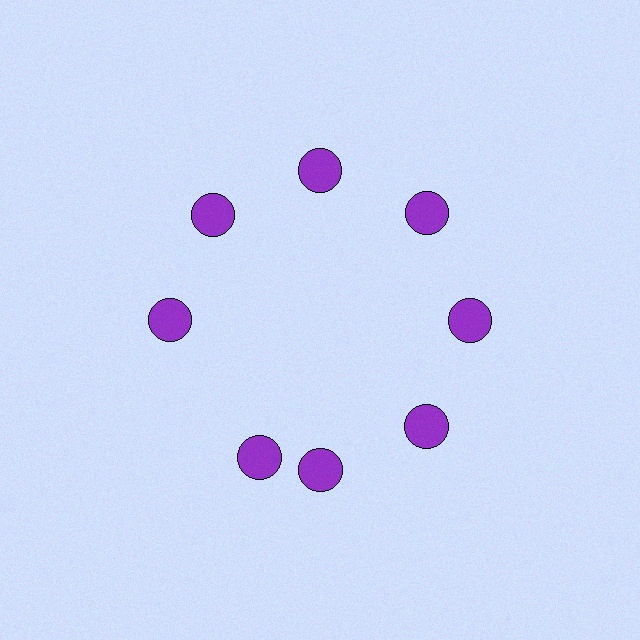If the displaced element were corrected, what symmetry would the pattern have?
It would have 8-fold rotational symmetry — the pattern would map onto itself every 45 degrees.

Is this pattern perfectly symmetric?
No. The 8 purple circles are arranged in a ring, but one element near the 8 o'clock position is rotated out of alignment along the ring, breaking the 8-fold rotational symmetry.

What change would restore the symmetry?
The symmetry would be restored by rotating it back into even spacing with its neighbors so that all 8 circles sit at equal angles and equal distance from the center.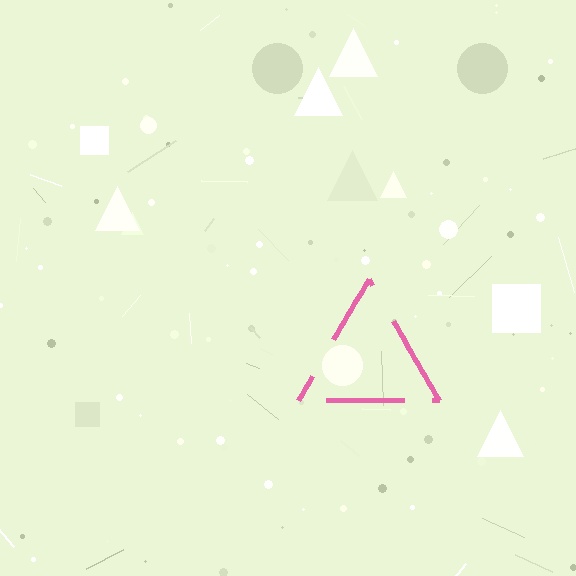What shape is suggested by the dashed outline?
The dashed outline suggests a triangle.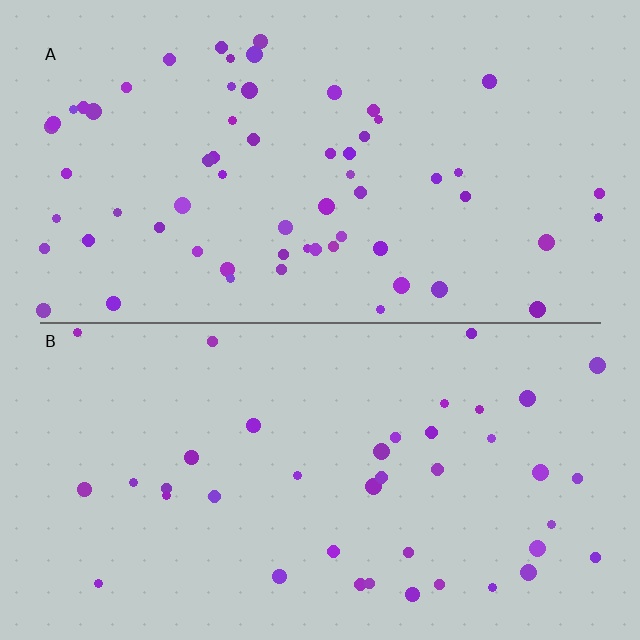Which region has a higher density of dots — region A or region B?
A (the top).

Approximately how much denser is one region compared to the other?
Approximately 1.5× — region A over region B.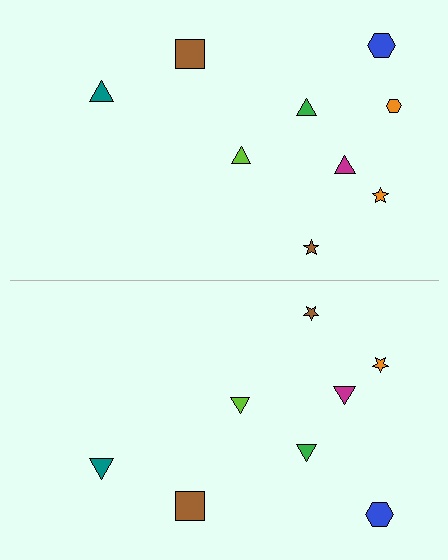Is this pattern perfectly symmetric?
No, the pattern is not perfectly symmetric. A orange hexagon is missing from the bottom side.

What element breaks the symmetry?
A orange hexagon is missing from the bottom side.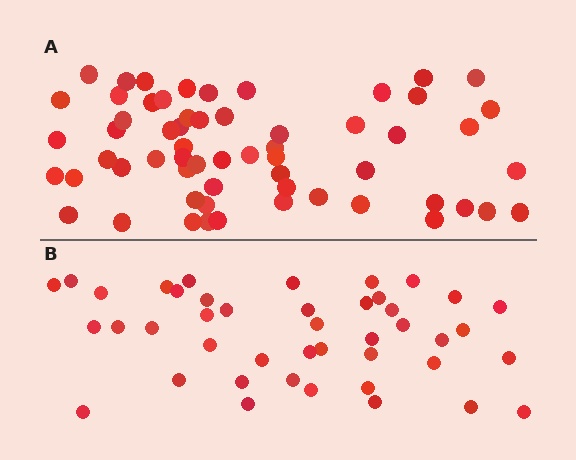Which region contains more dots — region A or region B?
Region A (the top region) has more dots.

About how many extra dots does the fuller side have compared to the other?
Region A has approximately 15 more dots than region B.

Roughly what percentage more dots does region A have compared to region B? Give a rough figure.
About 40% more.